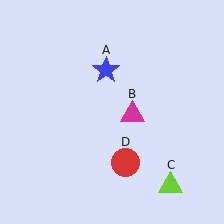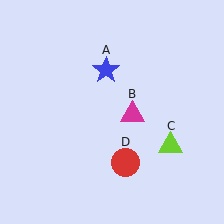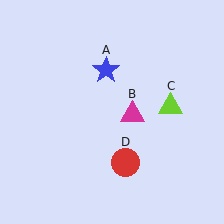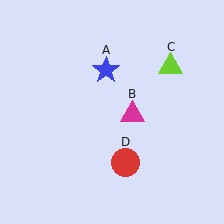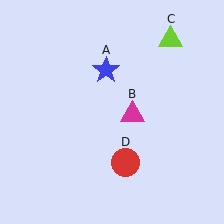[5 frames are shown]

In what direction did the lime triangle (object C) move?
The lime triangle (object C) moved up.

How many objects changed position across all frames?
1 object changed position: lime triangle (object C).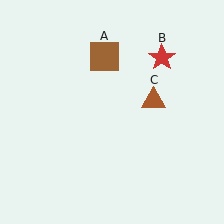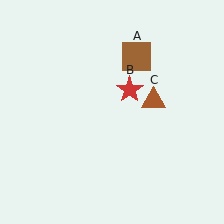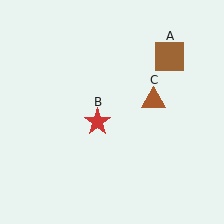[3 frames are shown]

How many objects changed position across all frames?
2 objects changed position: brown square (object A), red star (object B).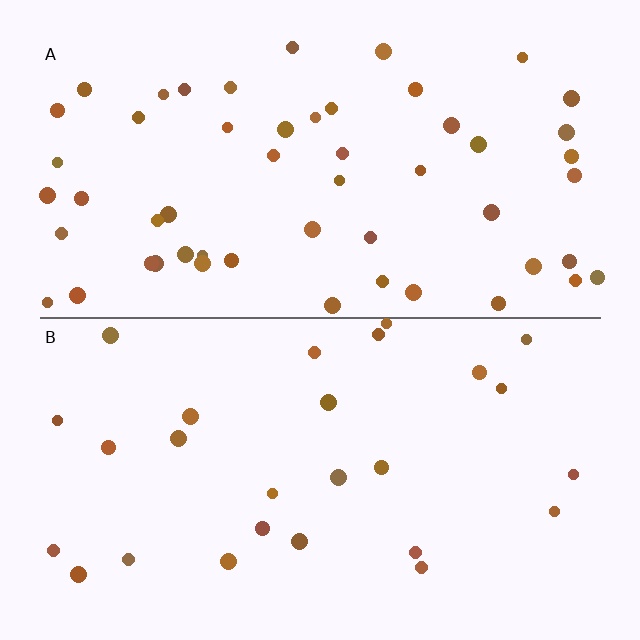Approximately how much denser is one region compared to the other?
Approximately 2.0× — region A over region B.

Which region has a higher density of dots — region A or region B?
A (the top).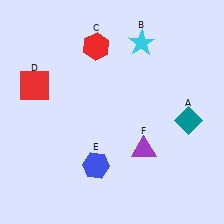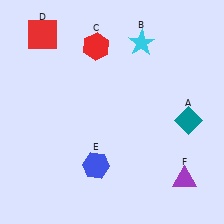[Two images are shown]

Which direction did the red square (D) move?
The red square (D) moved up.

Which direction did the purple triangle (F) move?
The purple triangle (F) moved right.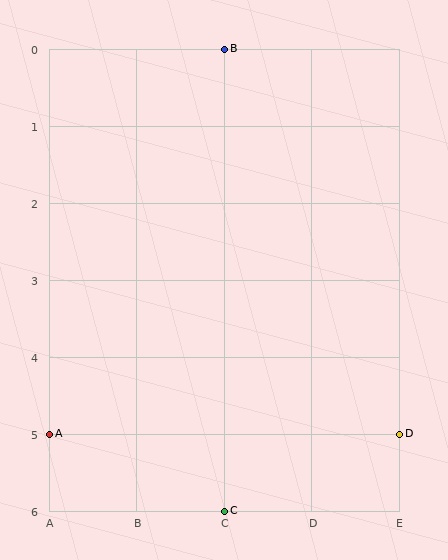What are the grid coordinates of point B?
Point B is at grid coordinates (C, 0).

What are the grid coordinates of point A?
Point A is at grid coordinates (A, 5).